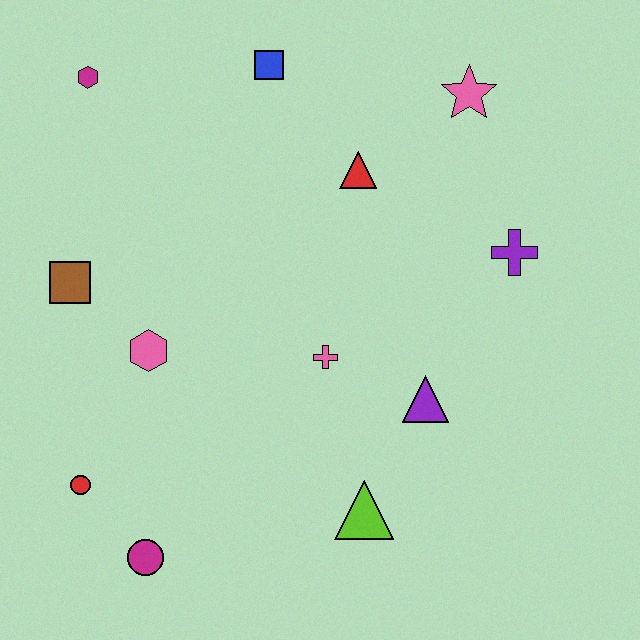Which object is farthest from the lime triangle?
The magenta hexagon is farthest from the lime triangle.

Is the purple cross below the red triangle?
Yes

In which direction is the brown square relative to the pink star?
The brown square is to the left of the pink star.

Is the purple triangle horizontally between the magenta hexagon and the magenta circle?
No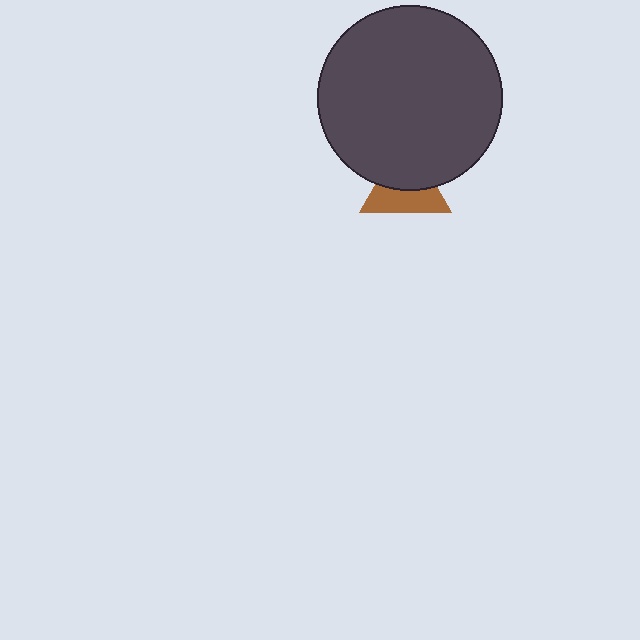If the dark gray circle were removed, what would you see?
You would see the complete brown triangle.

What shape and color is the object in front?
The object in front is a dark gray circle.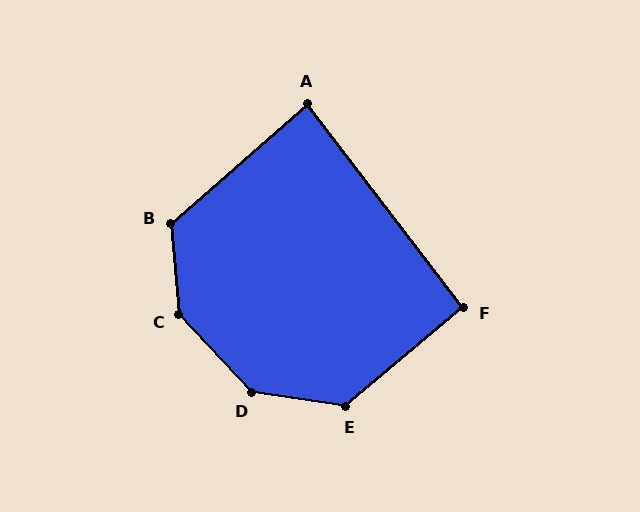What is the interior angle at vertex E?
Approximately 131 degrees (obtuse).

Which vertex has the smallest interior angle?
A, at approximately 86 degrees.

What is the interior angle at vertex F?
Approximately 92 degrees (approximately right).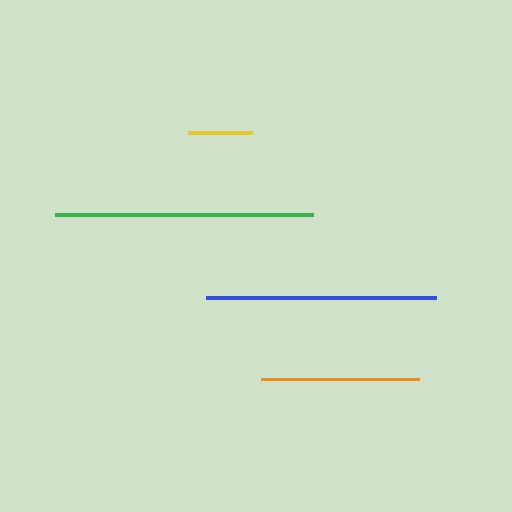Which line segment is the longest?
The green line is the longest at approximately 258 pixels.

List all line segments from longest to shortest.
From longest to shortest: green, blue, orange, yellow.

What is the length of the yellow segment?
The yellow segment is approximately 64 pixels long.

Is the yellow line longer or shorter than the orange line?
The orange line is longer than the yellow line.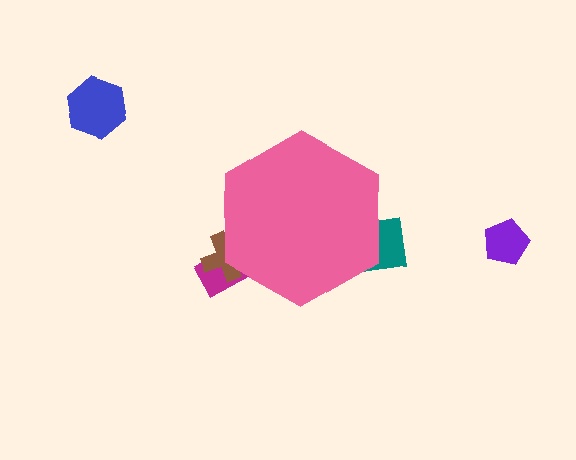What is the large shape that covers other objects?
A pink hexagon.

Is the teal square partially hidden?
Yes, the teal square is partially hidden behind the pink hexagon.